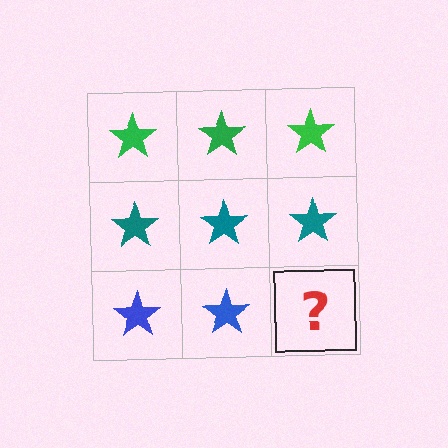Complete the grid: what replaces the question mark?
The question mark should be replaced with a blue star.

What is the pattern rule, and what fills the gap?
The rule is that each row has a consistent color. The gap should be filled with a blue star.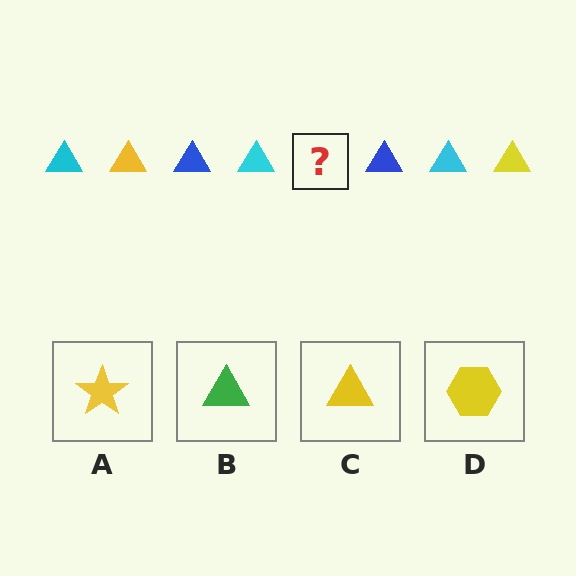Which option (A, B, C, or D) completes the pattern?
C.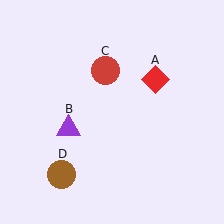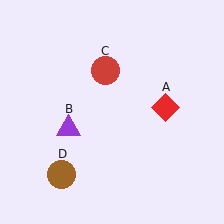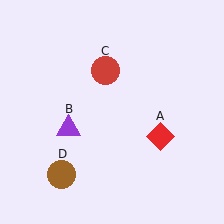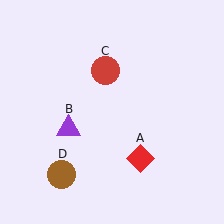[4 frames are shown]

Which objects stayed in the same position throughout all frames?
Purple triangle (object B) and red circle (object C) and brown circle (object D) remained stationary.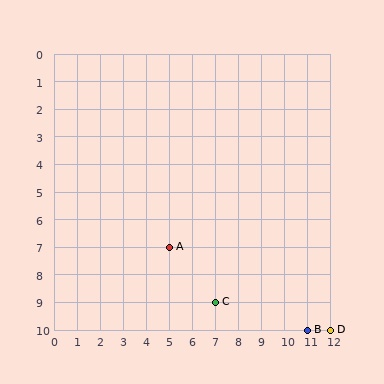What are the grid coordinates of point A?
Point A is at grid coordinates (5, 7).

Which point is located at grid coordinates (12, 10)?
Point D is at (12, 10).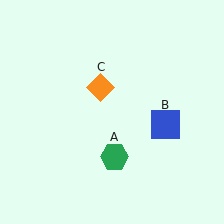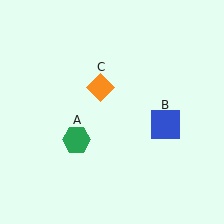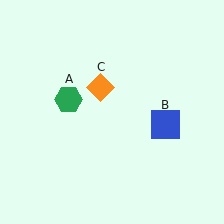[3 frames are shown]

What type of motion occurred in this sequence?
The green hexagon (object A) rotated clockwise around the center of the scene.